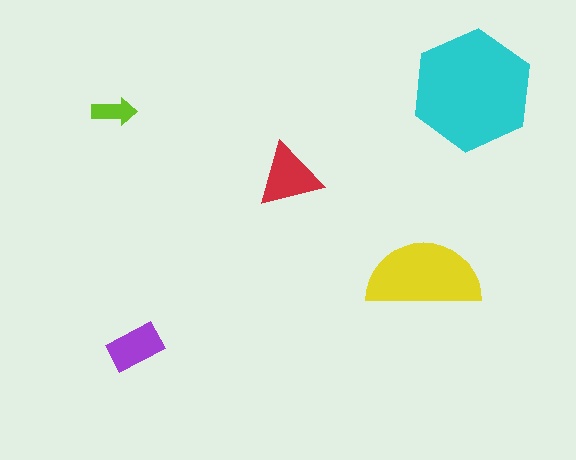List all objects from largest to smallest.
The cyan hexagon, the yellow semicircle, the red triangle, the purple rectangle, the lime arrow.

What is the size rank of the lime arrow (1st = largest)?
5th.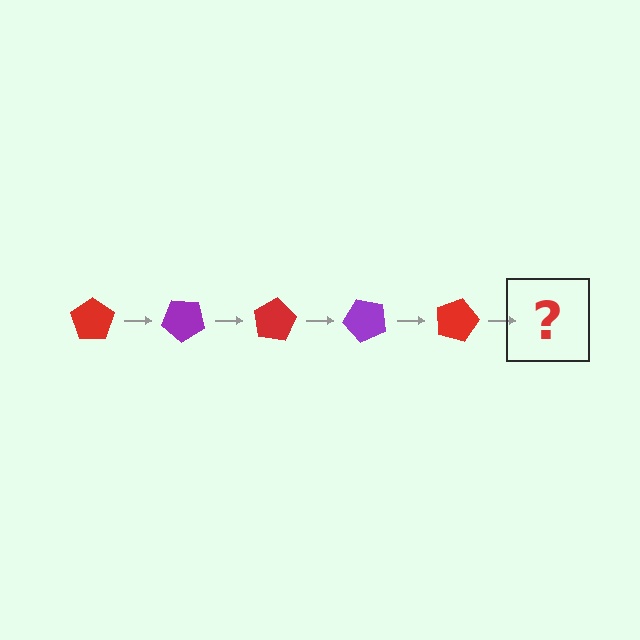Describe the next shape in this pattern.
It should be a purple pentagon, rotated 200 degrees from the start.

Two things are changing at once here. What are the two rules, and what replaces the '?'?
The two rules are that it rotates 40 degrees each step and the color cycles through red and purple. The '?' should be a purple pentagon, rotated 200 degrees from the start.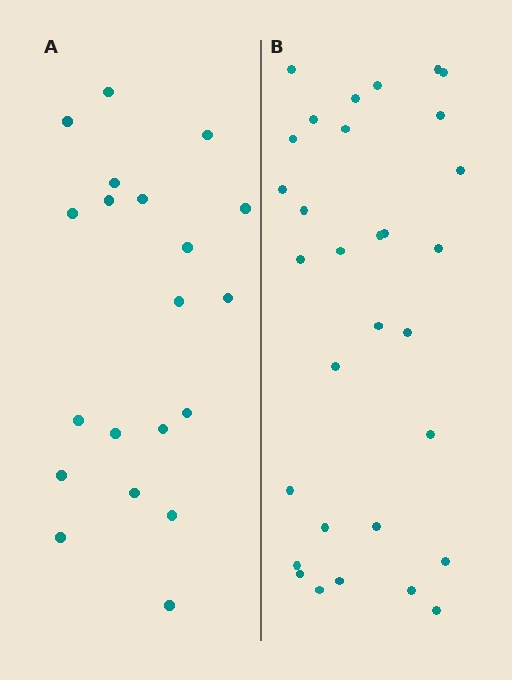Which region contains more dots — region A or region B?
Region B (the right region) has more dots.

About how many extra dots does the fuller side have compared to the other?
Region B has roughly 12 or so more dots than region A.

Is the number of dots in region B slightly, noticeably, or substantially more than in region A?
Region B has substantially more. The ratio is roughly 1.6 to 1.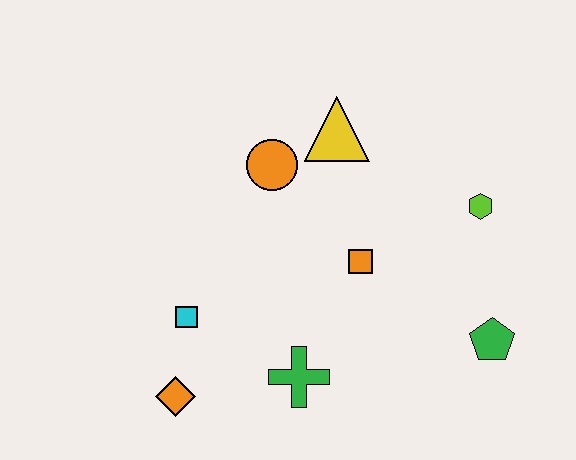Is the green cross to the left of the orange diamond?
No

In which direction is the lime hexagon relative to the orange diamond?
The lime hexagon is to the right of the orange diamond.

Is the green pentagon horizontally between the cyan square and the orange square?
No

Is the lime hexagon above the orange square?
Yes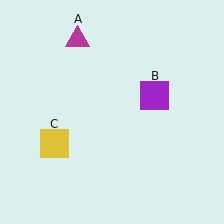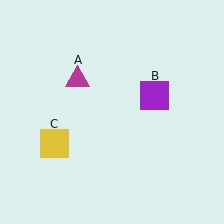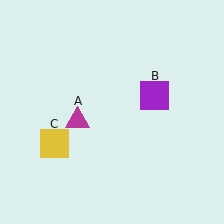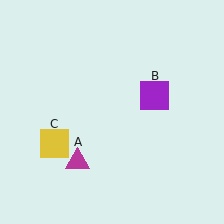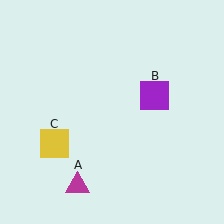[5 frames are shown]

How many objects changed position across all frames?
1 object changed position: magenta triangle (object A).